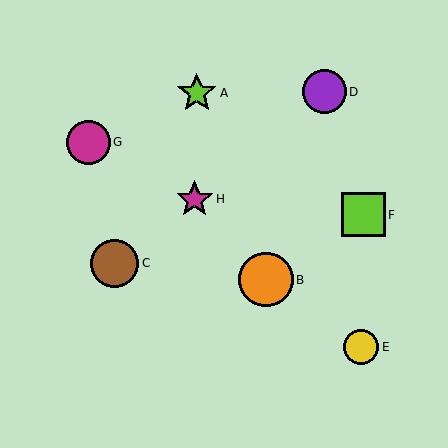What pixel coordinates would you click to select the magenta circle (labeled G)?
Click at (88, 142) to select the magenta circle G.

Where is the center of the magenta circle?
The center of the magenta circle is at (88, 142).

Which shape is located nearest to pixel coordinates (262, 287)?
The orange circle (labeled B) at (266, 280) is nearest to that location.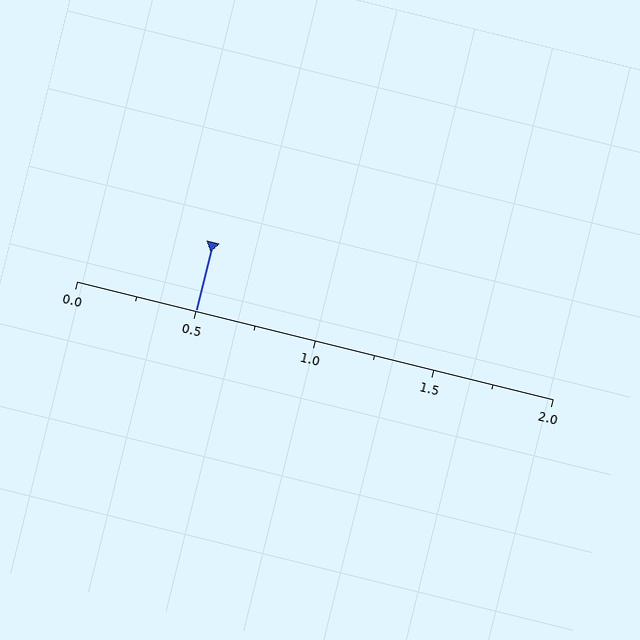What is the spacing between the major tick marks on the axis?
The major ticks are spaced 0.5 apart.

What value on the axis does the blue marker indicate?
The marker indicates approximately 0.5.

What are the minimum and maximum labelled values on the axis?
The axis runs from 0.0 to 2.0.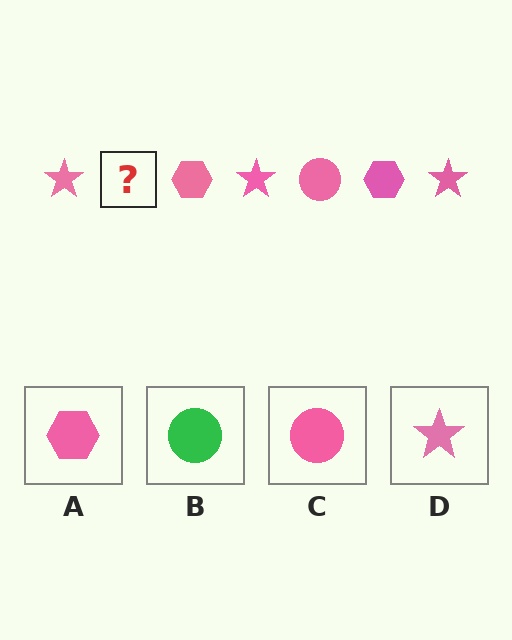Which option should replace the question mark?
Option C.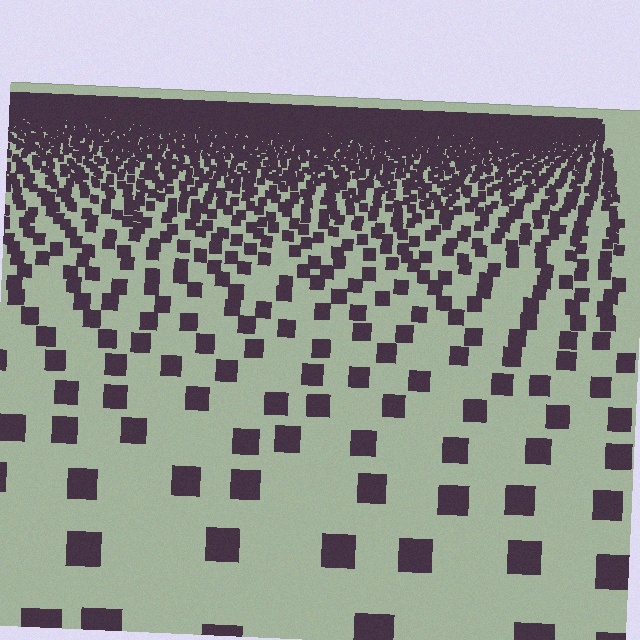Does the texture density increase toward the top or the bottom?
Density increases toward the top.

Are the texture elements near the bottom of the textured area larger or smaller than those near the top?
Larger. Near the bottom, elements are closer to the viewer and appear at a bigger on-screen size.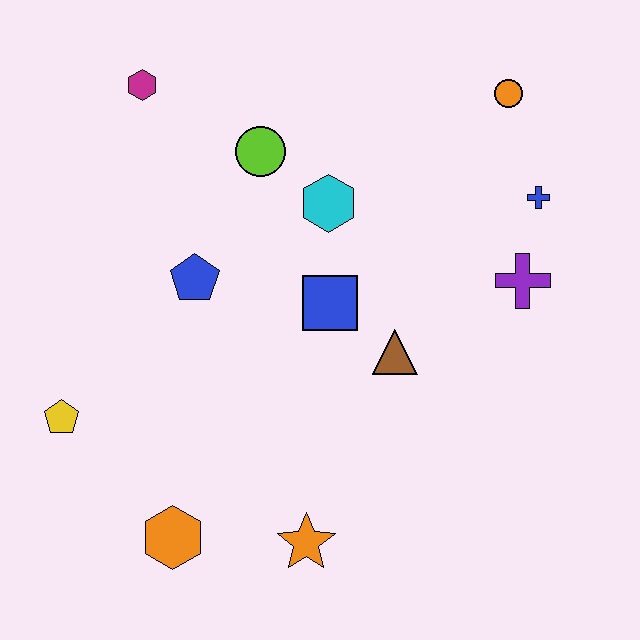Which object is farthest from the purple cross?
The yellow pentagon is farthest from the purple cross.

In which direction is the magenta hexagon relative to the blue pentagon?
The magenta hexagon is above the blue pentagon.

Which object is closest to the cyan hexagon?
The lime circle is closest to the cyan hexagon.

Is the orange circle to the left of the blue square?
No